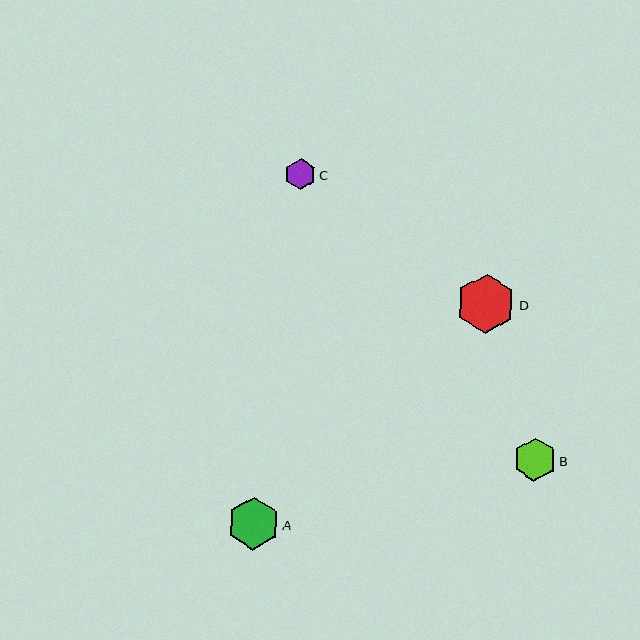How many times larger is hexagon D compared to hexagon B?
Hexagon D is approximately 1.4 times the size of hexagon B.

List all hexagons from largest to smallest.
From largest to smallest: D, A, B, C.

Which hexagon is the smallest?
Hexagon C is the smallest with a size of approximately 31 pixels.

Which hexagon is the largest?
Hexagon D is the largest with a size of approximately 59 pixels.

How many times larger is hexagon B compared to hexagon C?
Hexagon B is approximately 1.4 times the size of hexagon C.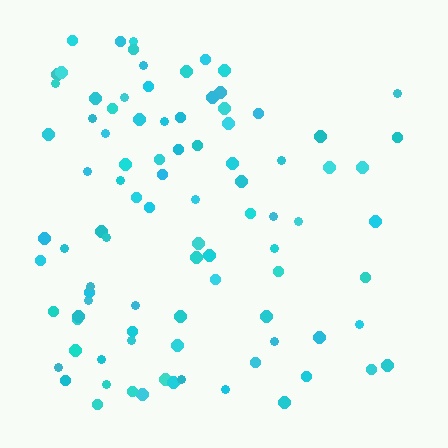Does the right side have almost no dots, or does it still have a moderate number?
Still a moderate number, just noticeably fewer than the left.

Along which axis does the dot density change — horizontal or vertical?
Horizontal.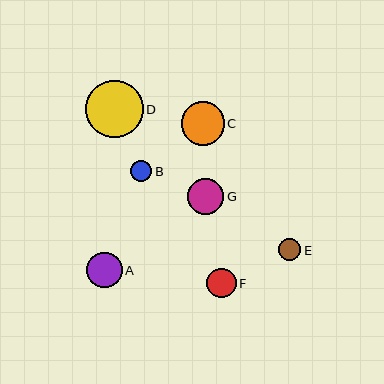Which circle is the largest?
Circle D is the largest with a size of approximately 57 pixels.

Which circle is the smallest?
Circle B is the smallest with a size of approximately 21 pixels.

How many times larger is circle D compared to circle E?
Circle D is approximately 2.5 times the size of circle E.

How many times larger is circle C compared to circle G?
Circle C is approximately 1.2 times the size of circle G.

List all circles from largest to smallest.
From largest to smallest: D, C, G, A, F, E, B.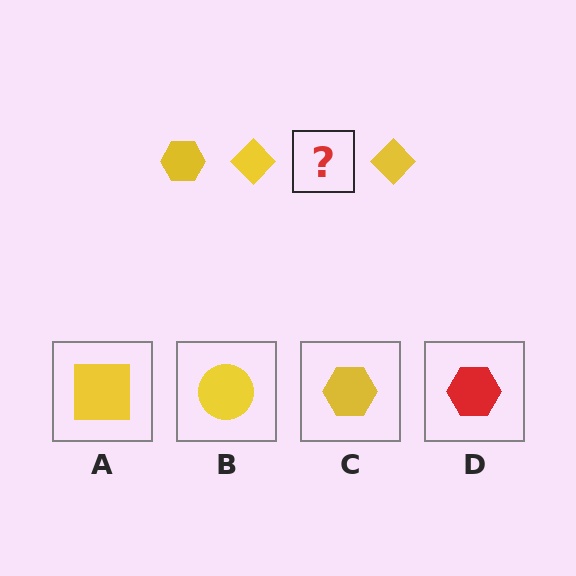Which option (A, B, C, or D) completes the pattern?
C.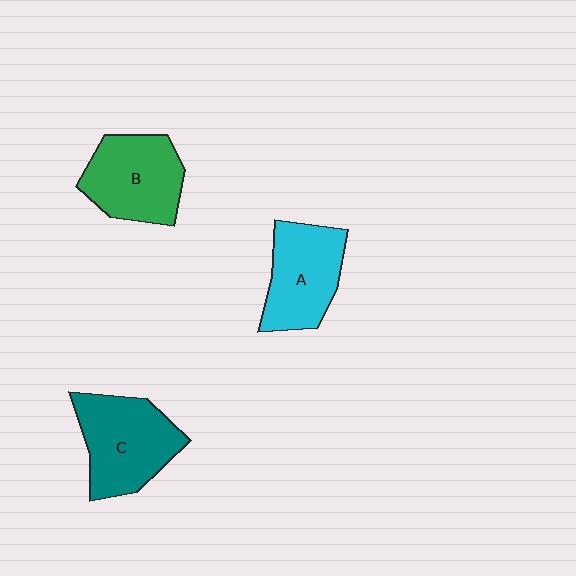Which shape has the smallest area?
Shape A (cyan).